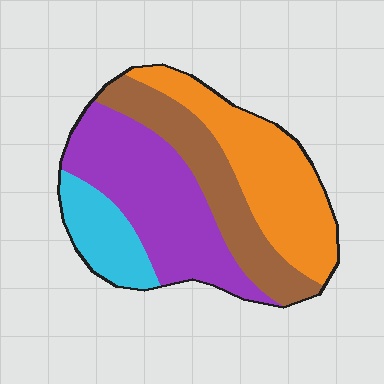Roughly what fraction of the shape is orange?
Orange takes up about one third (1/3) of the shape.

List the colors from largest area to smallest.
From largest to smallest: purple, orange, brown, cyan.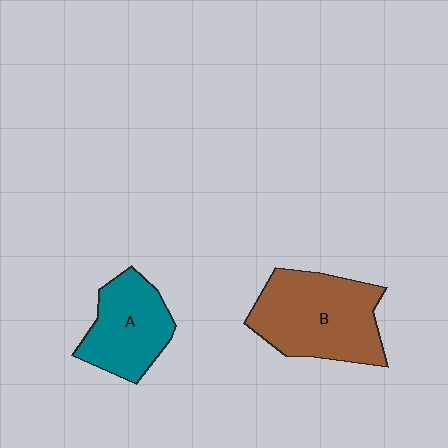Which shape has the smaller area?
Shape A (teal).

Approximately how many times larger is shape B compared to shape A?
Approximately 1.4 times.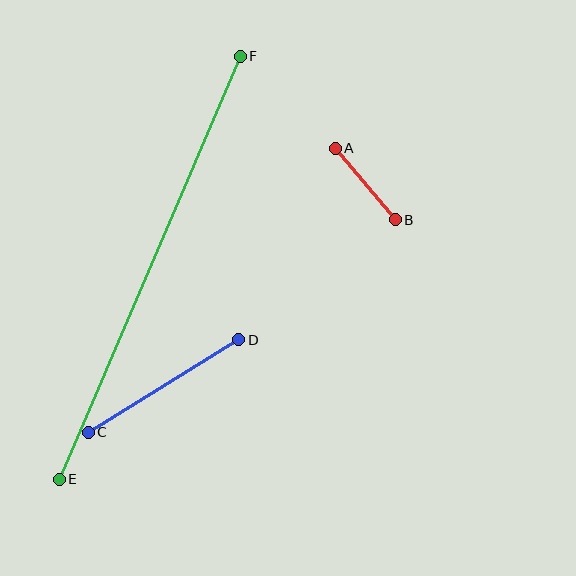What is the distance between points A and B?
The distance is approximately 93 pixels.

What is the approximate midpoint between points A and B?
The midpoint is at approximately (365, 184) pixels.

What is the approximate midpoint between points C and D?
The midpoint is at approximately (163, 386) pixels.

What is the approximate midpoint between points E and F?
The midpoint is at approximately (150, 268) pixels.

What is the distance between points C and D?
The distance is approximately 176 pixels.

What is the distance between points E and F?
The distance is approximately 461 pixels.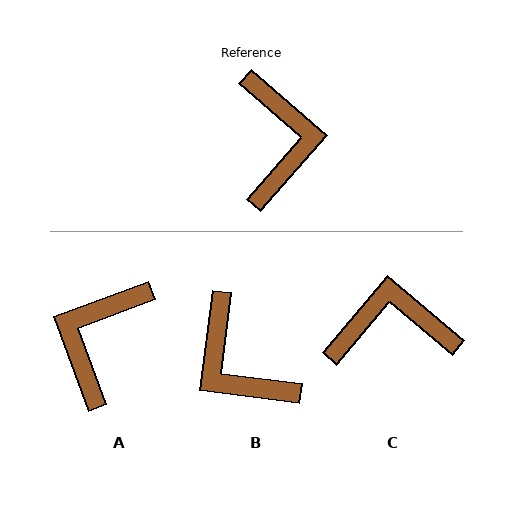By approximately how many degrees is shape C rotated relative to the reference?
Approximately 91 degrees counter-clockwise.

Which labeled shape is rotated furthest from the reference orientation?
A, about 152 degrees away.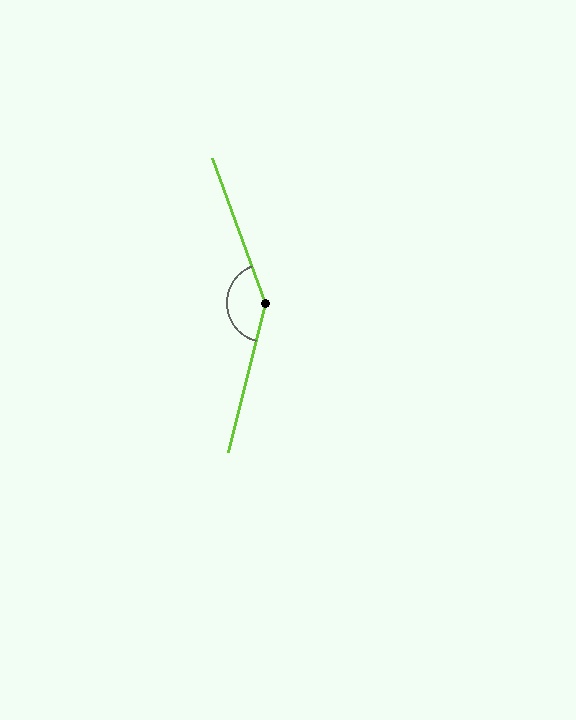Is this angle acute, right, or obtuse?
It is obtuse.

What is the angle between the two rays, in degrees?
Approximately 146 degrees.